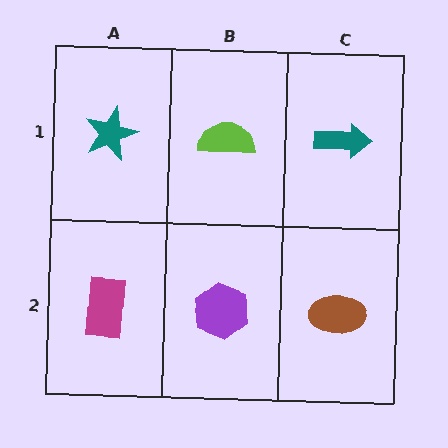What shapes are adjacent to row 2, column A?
A teal star (row 1, column A), a purple hexagon (row 2, column B).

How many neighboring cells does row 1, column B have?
3.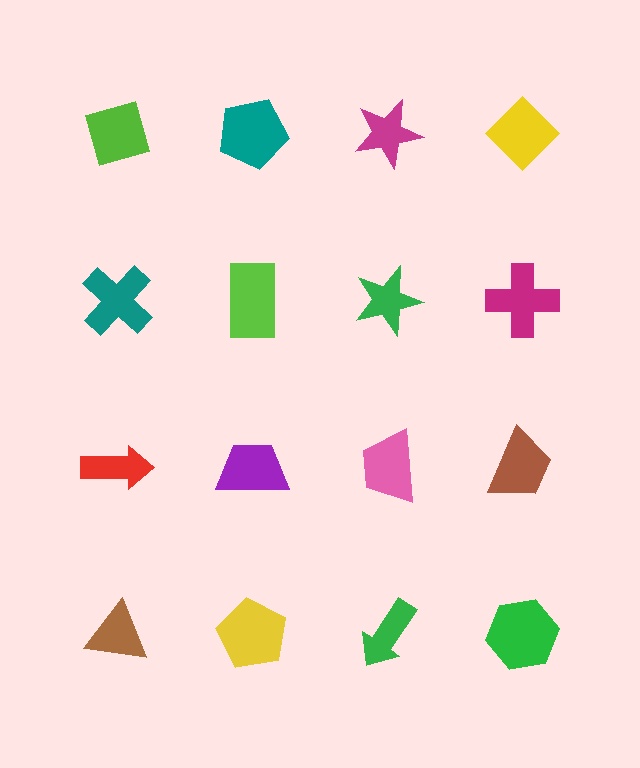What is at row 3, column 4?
A brown trapezoid.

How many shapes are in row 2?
4 shapes.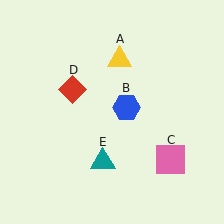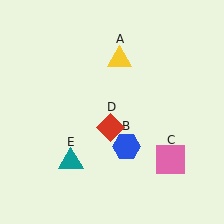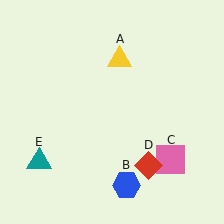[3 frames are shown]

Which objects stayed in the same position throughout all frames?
Yellow triangle (object A) and pink square (object C) remained stationary.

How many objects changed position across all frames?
3 objects changed position: blue hexagon (object B), red diamond (object D), teal triangle (object E).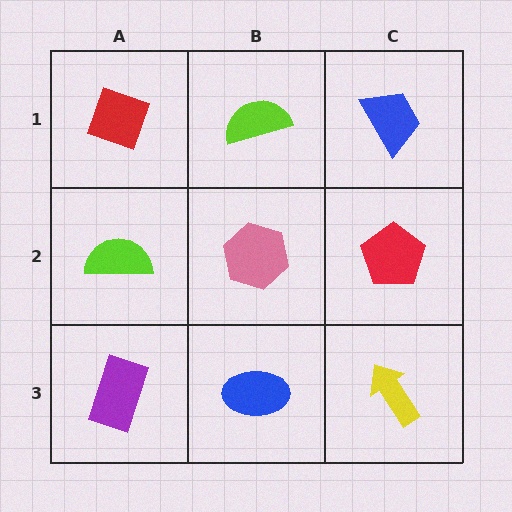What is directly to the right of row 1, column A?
A lime semicircle.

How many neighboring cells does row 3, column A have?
2.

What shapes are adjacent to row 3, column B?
A pink hexagon (row 2, column B), a purple rectangle (row 3, column A), a yellow arrow (row 3, column C).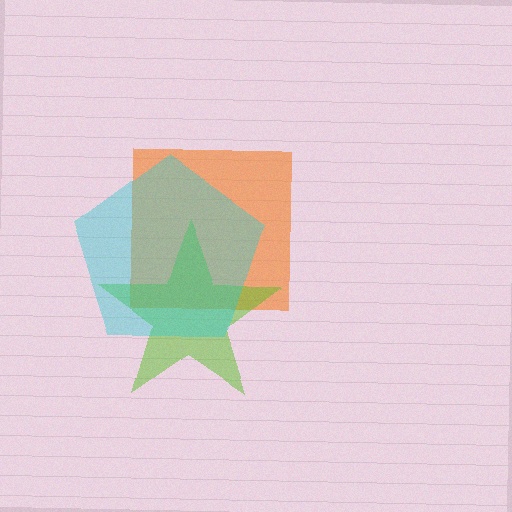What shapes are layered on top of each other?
The layered shapes are: an orange square, a lime star, a cyan pentagon.